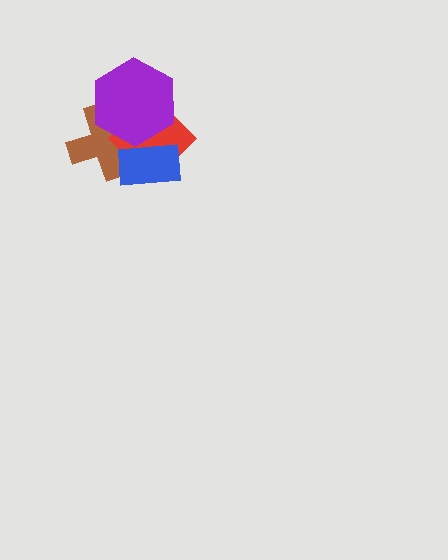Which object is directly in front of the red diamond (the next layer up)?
The blue rectangle is directly in front of the red diamond.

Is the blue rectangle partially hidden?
Yes, it is partially covered by another shape.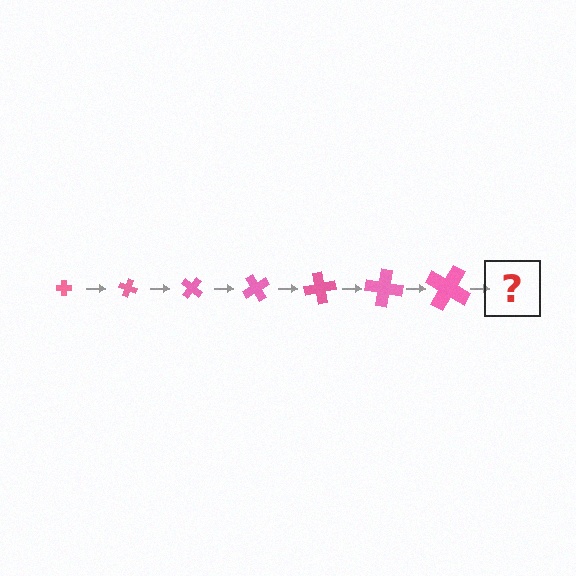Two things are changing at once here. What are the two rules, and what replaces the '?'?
The two rules are that the cross grows larger each step and it rotates 20 degrees each step. The '?' should be a cross, larger than the previous one and rotated 140 degrees from the start.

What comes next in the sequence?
The next element should be a cross, larger than the previous one and rotated 140 degrees from the start.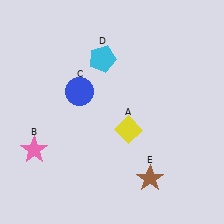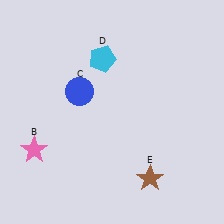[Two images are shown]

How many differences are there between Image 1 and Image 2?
There is 1 difference between the two images.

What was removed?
The yellow diamond (A) was removed in Image 2.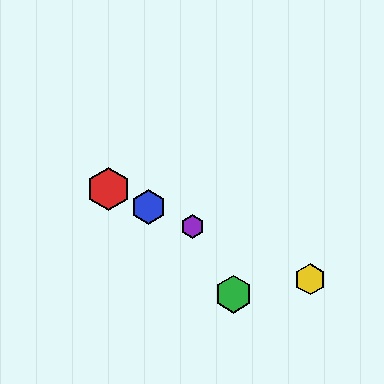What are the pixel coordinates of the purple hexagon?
The purple hexagon is at (193, 227).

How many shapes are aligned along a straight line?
4 shapes (the red hexagon, the blue hexagon, the yellow hexagon, the purple hexagon) are aligned along a straight line.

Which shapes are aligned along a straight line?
The red hexagon, the blue hexagon, the yellow hexagon, the purple hexagon are aligned along a straight line.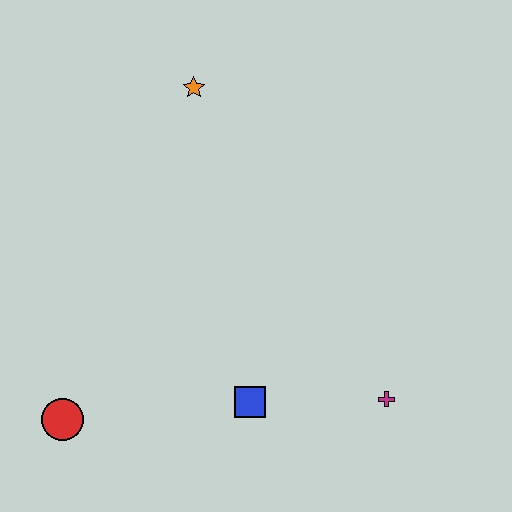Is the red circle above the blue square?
No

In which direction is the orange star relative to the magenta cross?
The orange star is above the magenta cross.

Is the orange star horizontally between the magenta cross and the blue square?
No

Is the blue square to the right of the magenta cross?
No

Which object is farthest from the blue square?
The orange star is farthest from the blue square.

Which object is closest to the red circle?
The blue square is closest to the red circle.